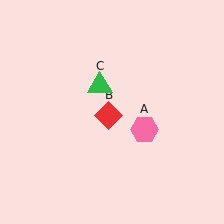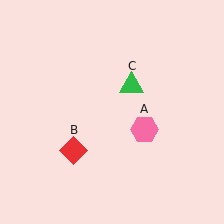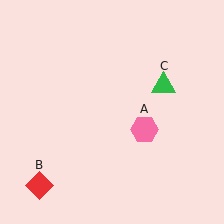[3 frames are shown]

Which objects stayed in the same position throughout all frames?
Pink hexagon (object A) remained stationary.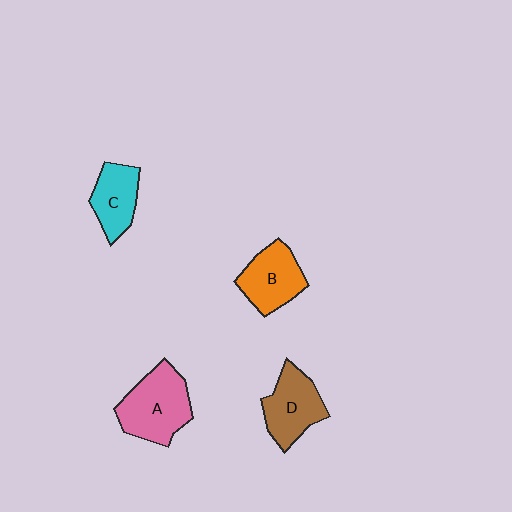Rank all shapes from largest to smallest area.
From largest to smallest: A (pink), D (brown), B (orange), C (cyan).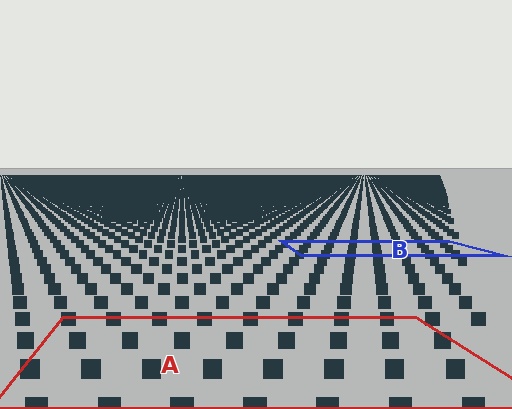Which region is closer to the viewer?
Region A is closer. The texture elements there are larger and more spread out.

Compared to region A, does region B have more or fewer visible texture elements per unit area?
Region B has more texture elements per unit area — they are packed more densely because it is farther away.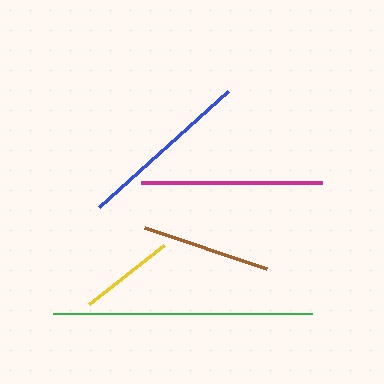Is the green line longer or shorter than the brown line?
The green line is longer than the brown line.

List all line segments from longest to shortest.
From longest to shortest: green, magenta, blue, brown, yellow.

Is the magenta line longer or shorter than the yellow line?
The magenta line is longer than the yellow line.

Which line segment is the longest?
The green line is the longest at approximately 260 pixels.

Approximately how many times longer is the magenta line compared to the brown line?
The magenta line is approximately 1.4 times the length of the brown line.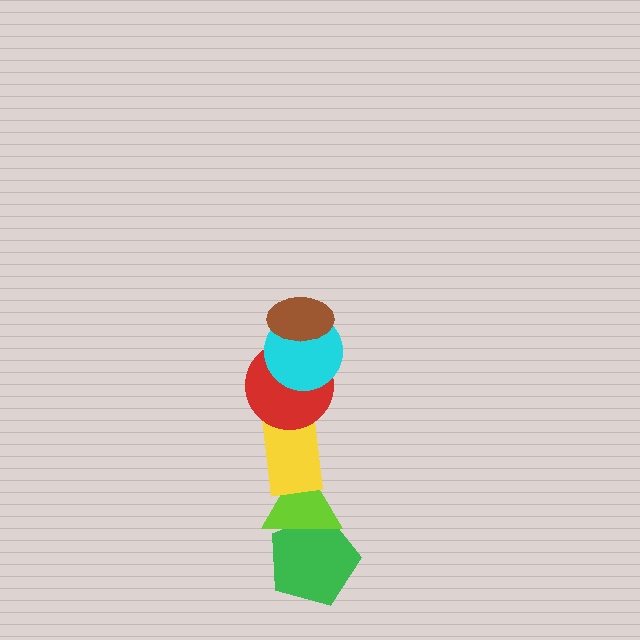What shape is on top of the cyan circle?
The brown ellipse is on top of the cyan circle.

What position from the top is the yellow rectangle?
The yellow rectangle is 4th from the top.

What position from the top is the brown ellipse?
The brown ellipse is 1st from the top.